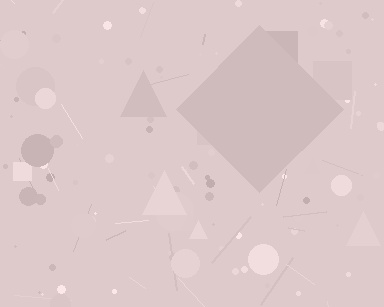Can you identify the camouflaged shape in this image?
The camouflaged shape is a diamond.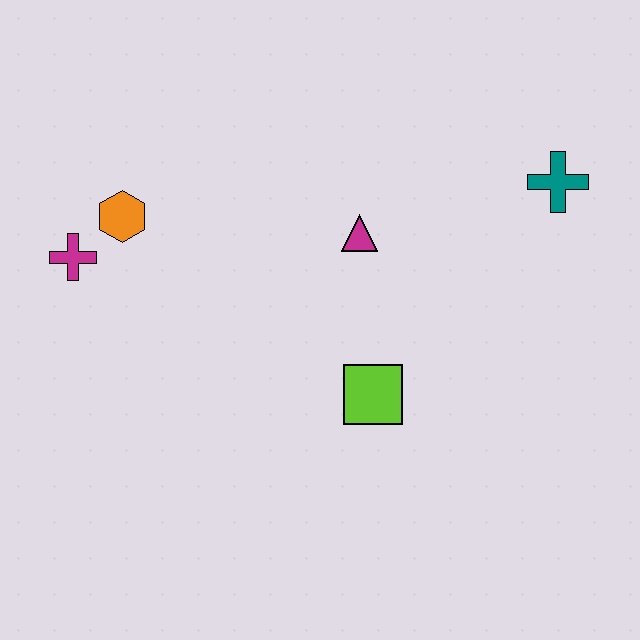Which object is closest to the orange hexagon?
The magenta cross is closest to the orange hexagon.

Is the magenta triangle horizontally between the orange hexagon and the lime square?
Yes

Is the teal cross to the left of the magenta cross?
No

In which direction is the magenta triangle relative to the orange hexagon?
The magenta triangle is to the right of the orange hexagon.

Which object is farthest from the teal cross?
The magenta cross is farthest from the teal cross.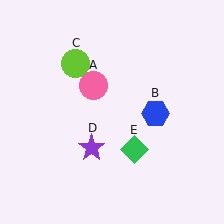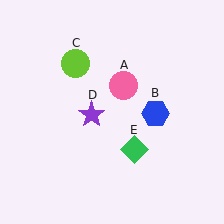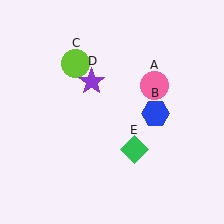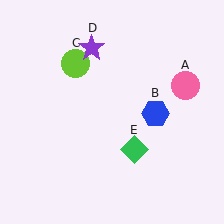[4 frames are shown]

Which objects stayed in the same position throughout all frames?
Blue hexagon (object B) and lime circle (object C) and green diamond (object E) remained stationary.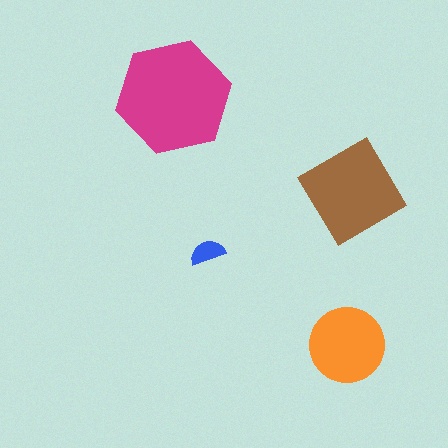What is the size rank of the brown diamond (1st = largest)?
2nd.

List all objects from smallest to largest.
The blue semicircle, the orange circle, the brown diamond, the magenta hexagon.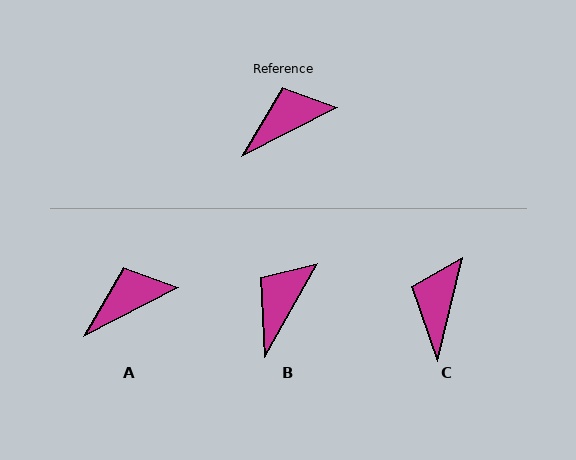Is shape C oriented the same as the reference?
No, it is off by about 50 degrees.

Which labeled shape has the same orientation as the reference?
A.